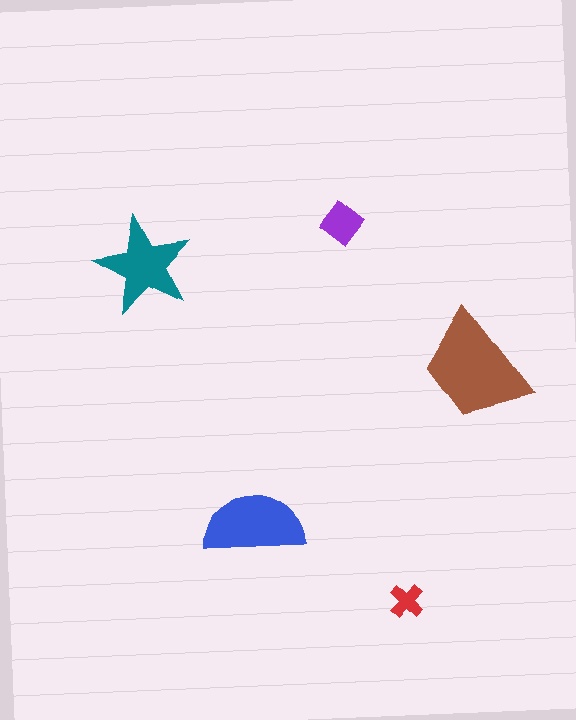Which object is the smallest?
The red cross.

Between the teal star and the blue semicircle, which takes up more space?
The blue semicircle.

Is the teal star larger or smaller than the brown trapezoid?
Smaller.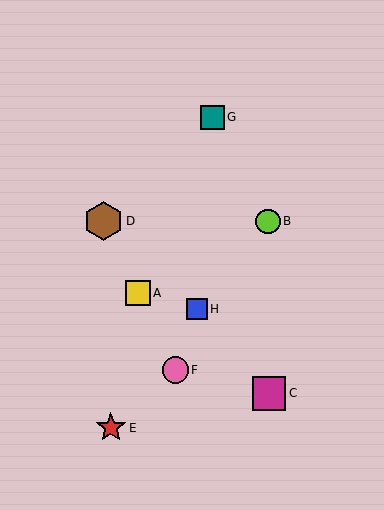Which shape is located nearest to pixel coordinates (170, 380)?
The pink circle (labeled F) at (175, 370) is nearest to that location.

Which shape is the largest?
The brown hexagon (labeled D) is the largest.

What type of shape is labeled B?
Shape B is a lime circle.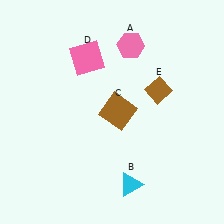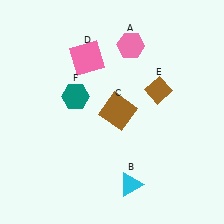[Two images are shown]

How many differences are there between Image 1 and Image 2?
There is 1 difference between the two images.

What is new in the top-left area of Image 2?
A teal hexagon (F) was added in the top-left area of Image 2.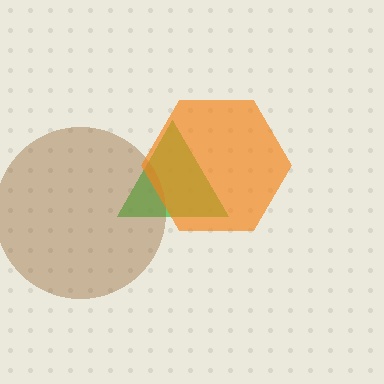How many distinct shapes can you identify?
There are 3 distinct shapes: a green triangle, a brown circle, an orange hexagon.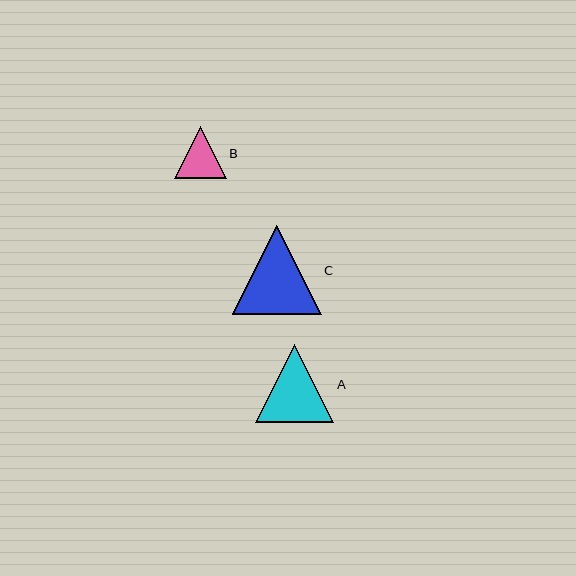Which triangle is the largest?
Triangle C is the largest with a size of approximately 89 pixels.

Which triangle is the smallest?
Triangle B is the smallest with a size of approximately 52 pixels.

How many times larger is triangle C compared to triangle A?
Triangle C is approximately 1.1 times the size of triangle A.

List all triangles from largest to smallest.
From largest to smallest: C, A, B.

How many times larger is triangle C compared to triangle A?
Triangle C is approximately 1.1 times the size of triangle A.